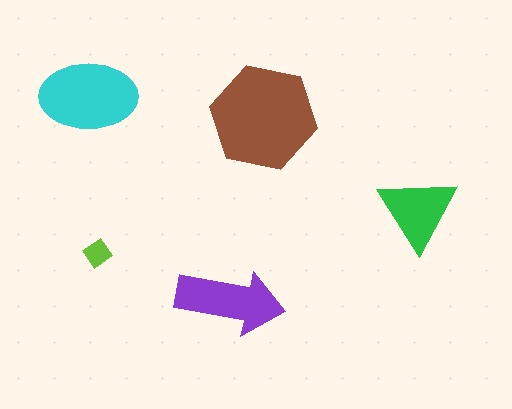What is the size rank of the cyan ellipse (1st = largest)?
2nd.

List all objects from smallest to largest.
The lime diamond, the green triangle, the purple arrow, the cyan ellipse, the brown hexagon.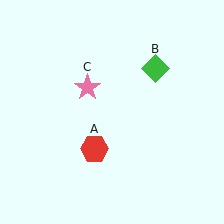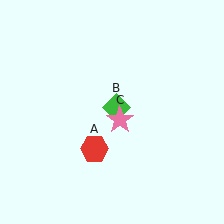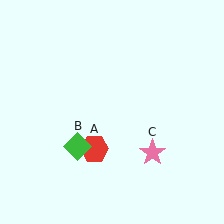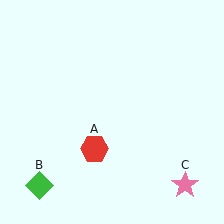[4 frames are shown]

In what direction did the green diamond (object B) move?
The green diamond (object B) moved down and to the left.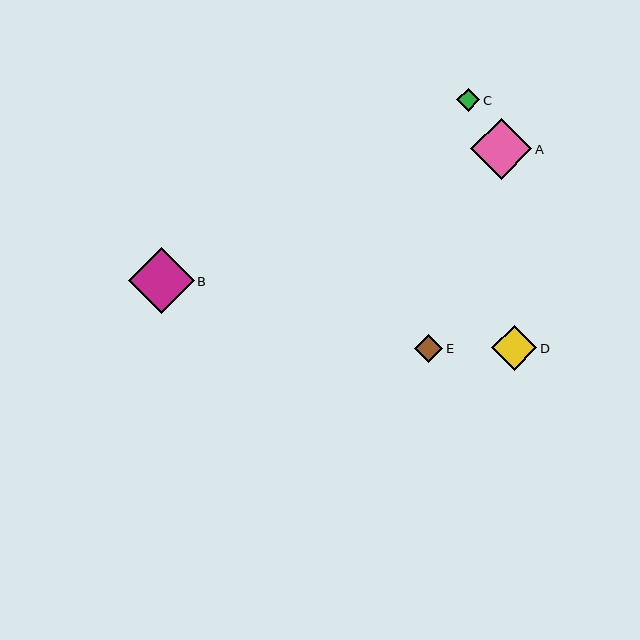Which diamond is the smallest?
Diamond C is the smallest with a size of approximately 23 pixels.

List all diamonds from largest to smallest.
From largest to smallest: B, A, D, E, C.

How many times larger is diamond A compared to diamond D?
Diamond A is approximately 1.4 times the size of diamond D.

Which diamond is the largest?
Diamond B is the largest with a size of approximately 65 pixels.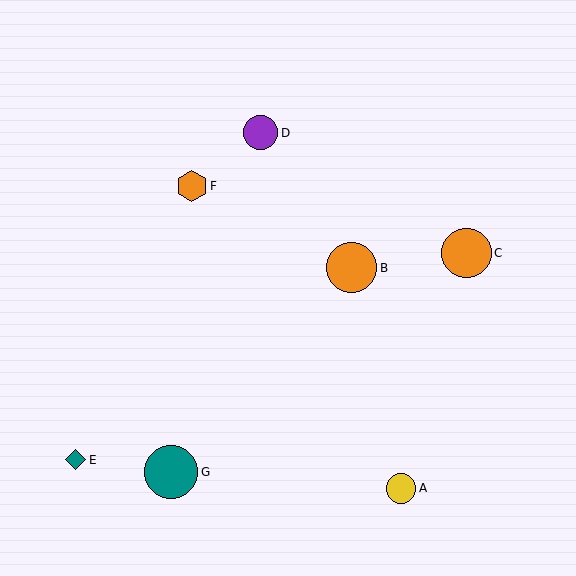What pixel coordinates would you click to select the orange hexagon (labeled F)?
Click at (192, 186) to select the orange hexagon F.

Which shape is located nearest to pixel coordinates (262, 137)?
The purple circle (labeled D) at (261, 133) is nearest to that location.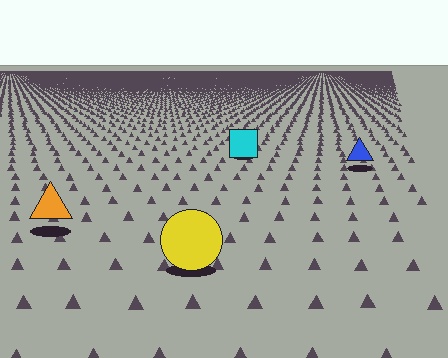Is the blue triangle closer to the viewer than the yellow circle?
No. The yellow circle is closer — you can tell from the texture gradient: the ground texture is coarser near it.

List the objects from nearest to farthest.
From nearest to farthest: the yellow circle, the orange triangle, the blue triangle, the cyan square.